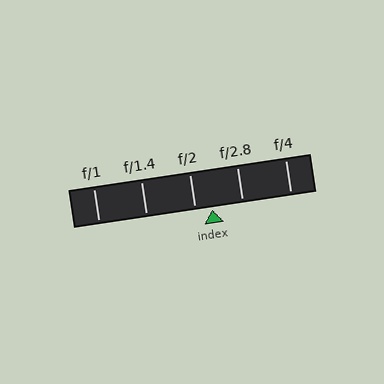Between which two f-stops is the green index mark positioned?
The index mark is between f/2 and f/2.8.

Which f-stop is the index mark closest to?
The index mark is closest to f/2.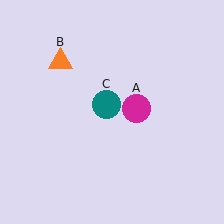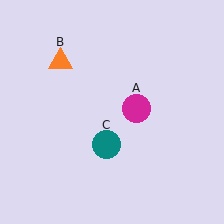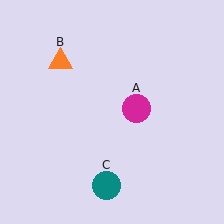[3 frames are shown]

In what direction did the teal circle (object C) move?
The teal circle (object C) moved down.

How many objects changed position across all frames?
1 object changed position: teal circle (object C).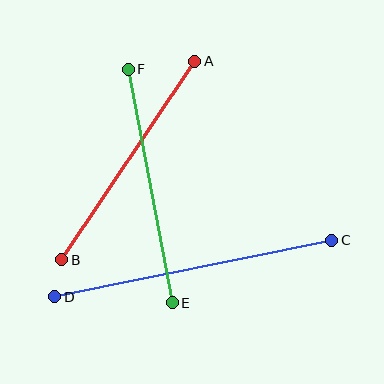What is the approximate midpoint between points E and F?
The midpoint is at approximately (150, 186) pixels.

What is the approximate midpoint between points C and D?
The midpoint is at approximately (193, 269) pixels.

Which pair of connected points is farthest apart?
Points C and D are farthest apart.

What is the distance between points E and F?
The distance is approximately 238 pixels.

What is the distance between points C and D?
The distance is approximately 282 pixels.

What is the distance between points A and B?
The distance is approximately 239 pixels.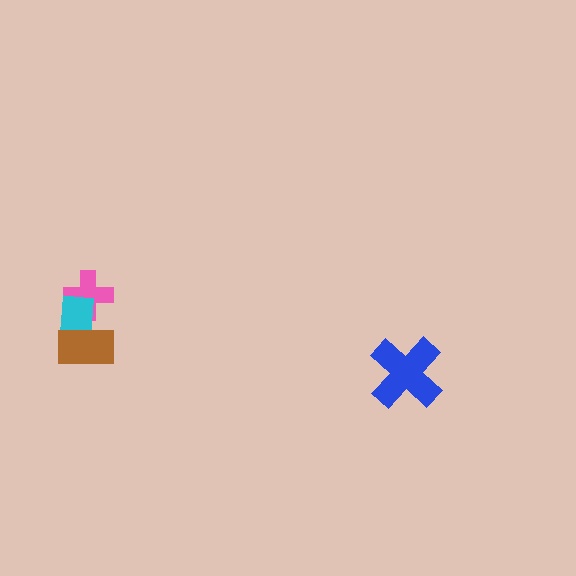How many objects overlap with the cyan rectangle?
2 objects overlap with the cyan rectangle.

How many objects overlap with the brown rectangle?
1 object overlaps with the brown rectangle.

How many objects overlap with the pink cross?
1 object overlaps with the pink cross.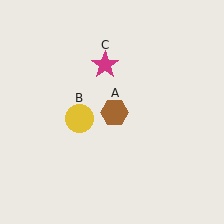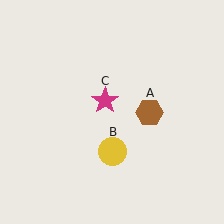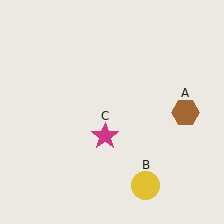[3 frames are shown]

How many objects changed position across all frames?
3 objects changed position: brown hexagon (object A), yellow circle (object B), magenta star (object C).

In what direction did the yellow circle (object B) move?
The yellow circle (object B) moved down and to the right.